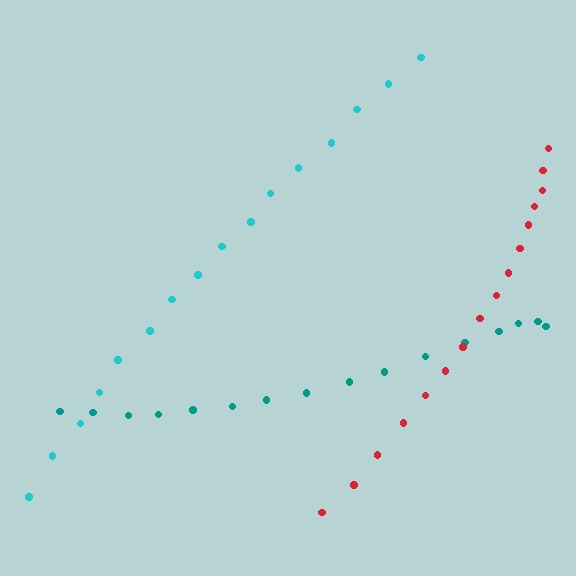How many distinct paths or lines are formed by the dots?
There are 3 distinct paths.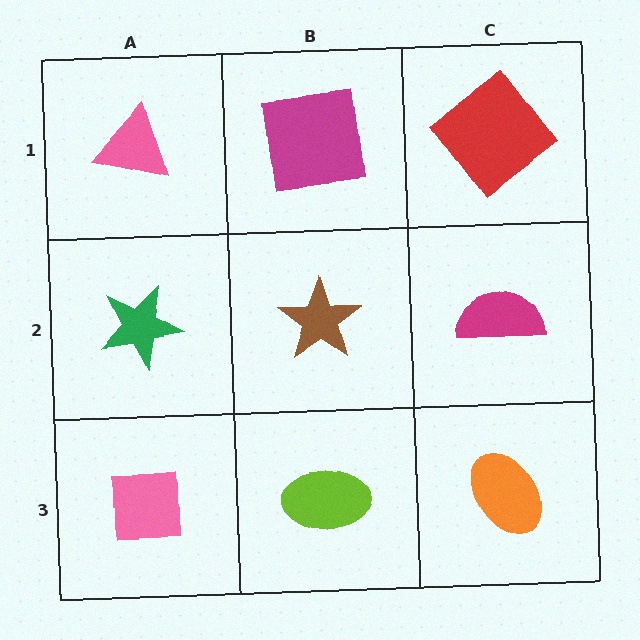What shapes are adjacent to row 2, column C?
A red diamond (row 1, column C), an orange ellipse (row 3, column C), a brown star (row 2, column B).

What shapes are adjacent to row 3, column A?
A green star (row 2, column A), a lime ellipse (row 3, column B).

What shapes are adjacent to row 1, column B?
A brown star (row 2, column B), a pink triangle (row 1, column A), a red diamond (row 1, column C).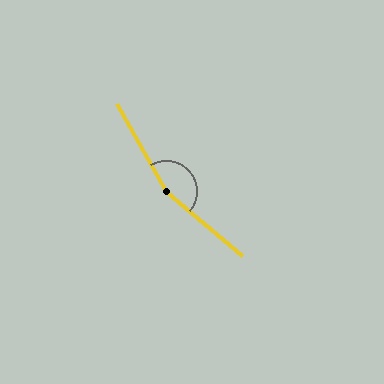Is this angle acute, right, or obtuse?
It is obtuse.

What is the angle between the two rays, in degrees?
Approximately 160 degrees.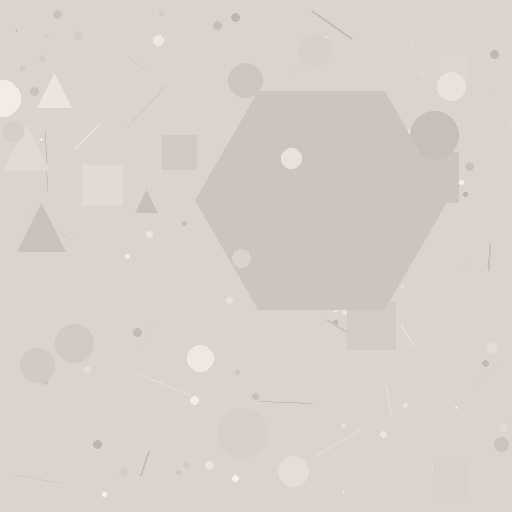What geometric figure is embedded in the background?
A hexagon is embedded in the background.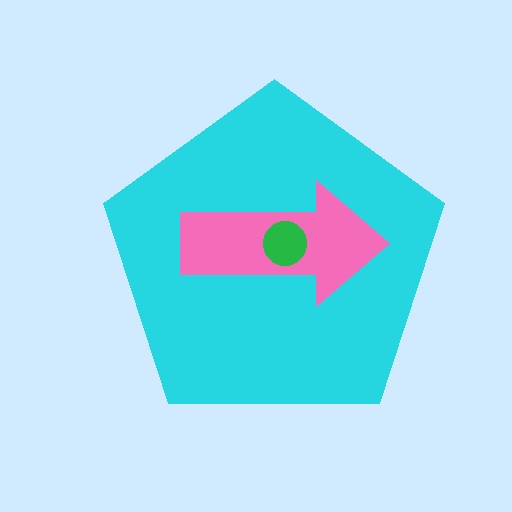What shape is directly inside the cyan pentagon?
The pink arrow.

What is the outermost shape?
The cyan pentagon.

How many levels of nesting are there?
3.